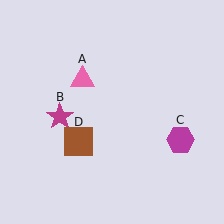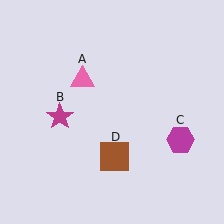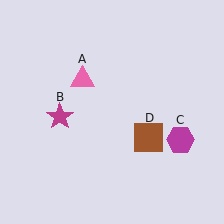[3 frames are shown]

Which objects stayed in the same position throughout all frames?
Pink triangle (object A) and magenta star (object B) and magenta hexagon (object C) remained stationary.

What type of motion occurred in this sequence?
The brown square (object D) rotated counterclockwise around the center of the scene.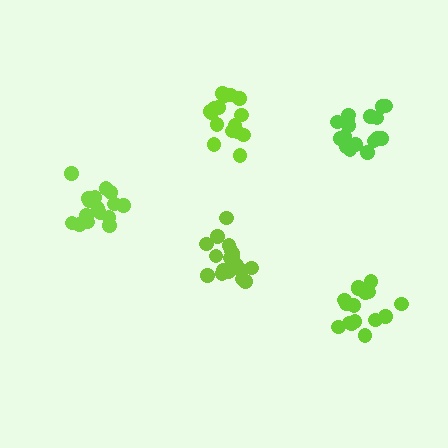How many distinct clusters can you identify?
There are 5 distinct clusters.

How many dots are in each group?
Group 1: 17 dots, Group 2: 17 dots, Group 3: 18 dots, Group 4: 16 dots, Group 5: 18 dots (86 total).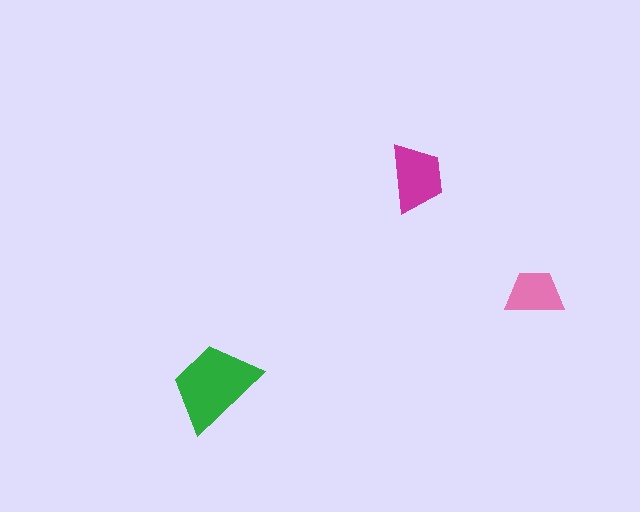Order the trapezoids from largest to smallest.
the green one, the magenta one, the pink one.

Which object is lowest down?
The green trapezoid is bottommost.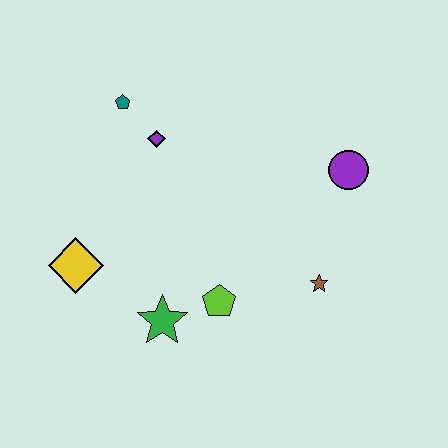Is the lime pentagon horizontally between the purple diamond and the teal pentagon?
No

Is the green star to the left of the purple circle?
Yes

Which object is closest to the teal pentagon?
The purple diamond is closest to the teal pentagon.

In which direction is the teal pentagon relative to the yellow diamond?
The teal pentagon is above the yellow diamond.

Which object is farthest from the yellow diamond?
The purple circle is farthest from the yellow diamond.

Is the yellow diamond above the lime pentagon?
Yes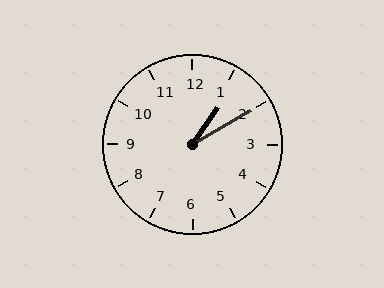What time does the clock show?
1:10.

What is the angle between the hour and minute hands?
Approximately 25 degrees.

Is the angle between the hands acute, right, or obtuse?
It is acute.